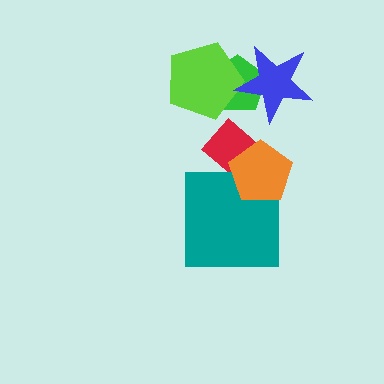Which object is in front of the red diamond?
The orange pentagon is in front of the red diamond.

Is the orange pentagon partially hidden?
No, no other shape covers it.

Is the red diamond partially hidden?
Yes, it is partially covered by another shape.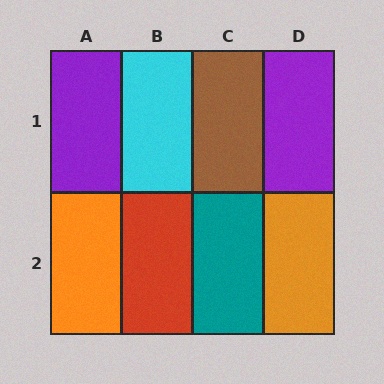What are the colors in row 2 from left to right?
Orange, red, teal, orange.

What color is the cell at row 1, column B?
Cyan.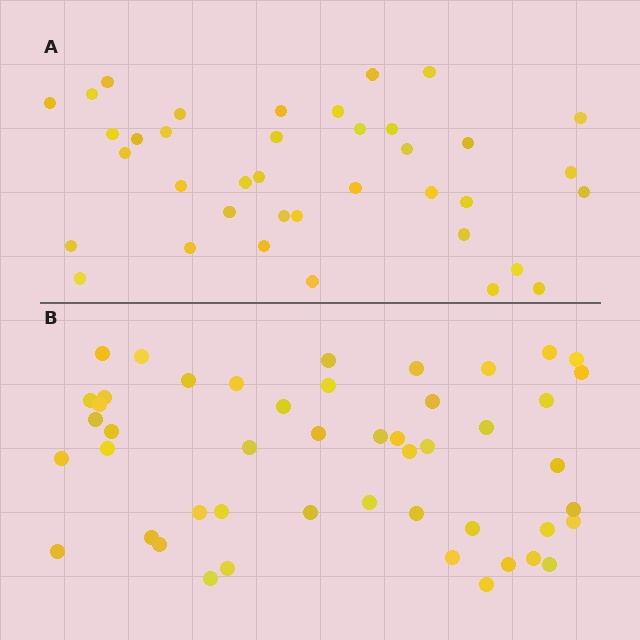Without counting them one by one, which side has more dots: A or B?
Region B (the bottom region) has more dots.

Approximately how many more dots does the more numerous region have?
Region B has roughly 10 or so more dots than region A.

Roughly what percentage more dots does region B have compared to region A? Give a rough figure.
About 25% more.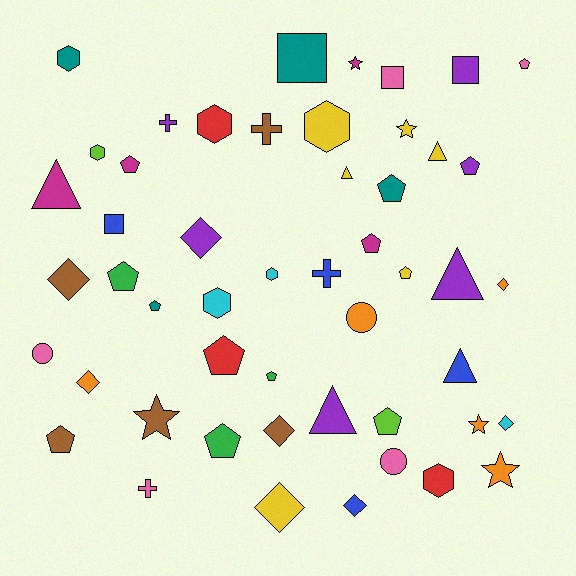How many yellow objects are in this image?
There are 6 yellow objects.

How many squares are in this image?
There are 4 squares.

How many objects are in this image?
There are 50 objects.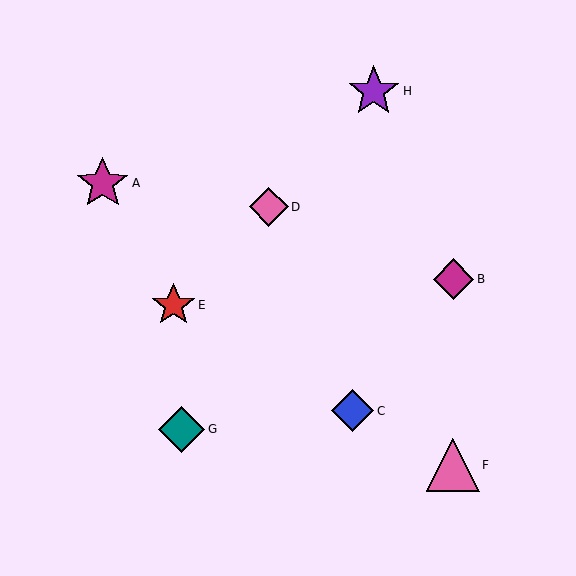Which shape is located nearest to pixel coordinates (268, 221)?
The pink diamond (labeled D) at (269, 207) is nearest to that location.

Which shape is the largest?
The pink triangle (labeled F) is the largest.